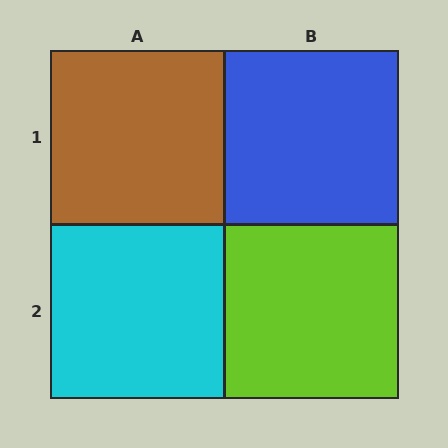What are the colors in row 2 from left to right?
Cyan, lime.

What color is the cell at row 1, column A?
Brown.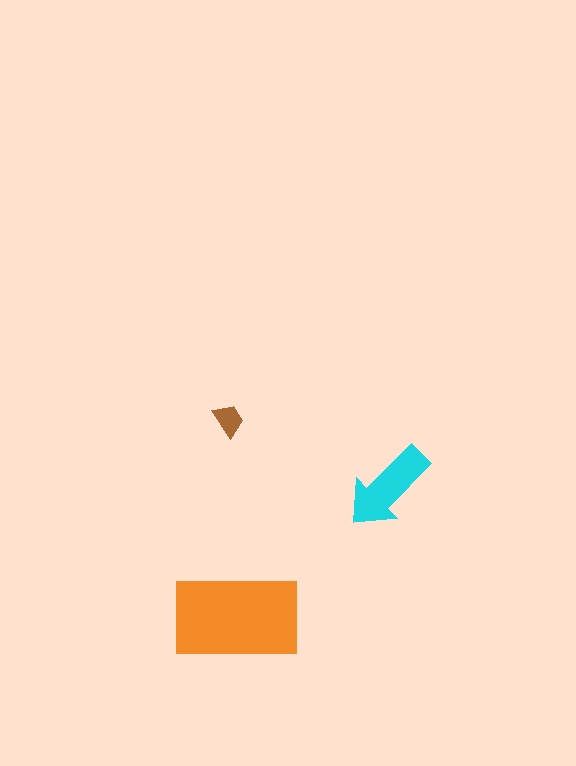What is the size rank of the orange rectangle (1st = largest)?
1st.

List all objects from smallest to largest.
The brown trapezoid, the cyan arrow, the orange rectangle.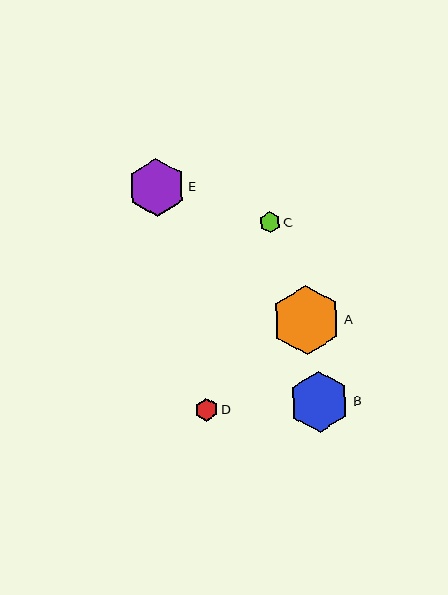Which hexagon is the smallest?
Hexagon C is the smallest with a size of approximately 21 pixels.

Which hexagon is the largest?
Hexagon A is the largest with a size of approximately 69 pixels.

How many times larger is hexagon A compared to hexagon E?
Hexagon A is approximately 1.2 times the size of hexagon E.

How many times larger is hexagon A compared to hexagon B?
Hexagon A is approximately 1.1 times the size of hexagon B.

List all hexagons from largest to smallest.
From largest to smallest: A, B, E, D, C.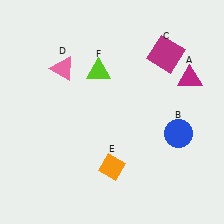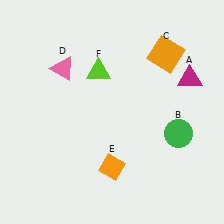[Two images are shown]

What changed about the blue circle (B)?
In Image 1, B is blue. In Image 2, it changed to green.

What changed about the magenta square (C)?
In Image 1, C is magenta. In Image 2, it changed to orange.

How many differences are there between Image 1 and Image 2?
There are 2 differences between the two images.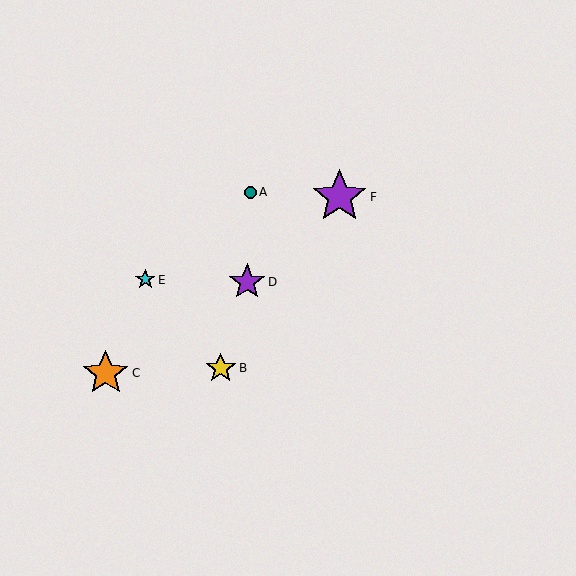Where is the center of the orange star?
The center of the orange star is at (106, 373).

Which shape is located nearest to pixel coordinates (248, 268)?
The purple star (labeled D) at (247, 282) is nearest to that location.